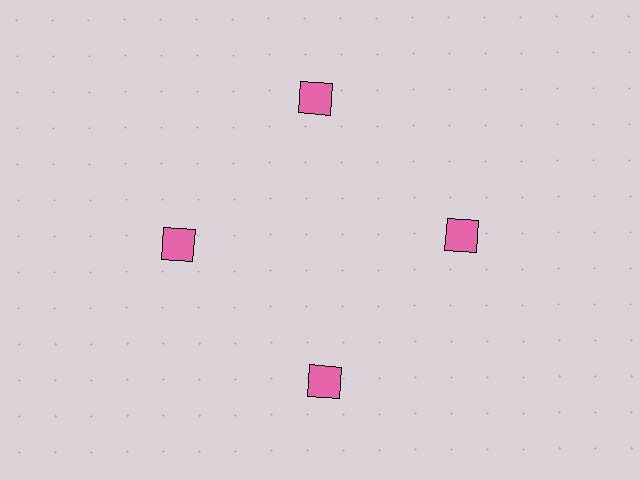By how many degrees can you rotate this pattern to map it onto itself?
The pattern maps onto itself every 90 degrees of rotation.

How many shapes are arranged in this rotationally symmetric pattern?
There are 4 shapes, arranged in 4 groups of 1.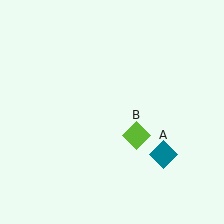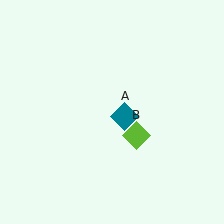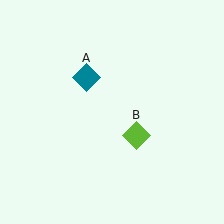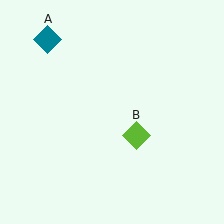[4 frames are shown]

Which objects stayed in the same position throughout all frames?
Lime diamond (object B) remained stationary.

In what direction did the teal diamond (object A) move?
The teal diamond (object A) moved up and to the left.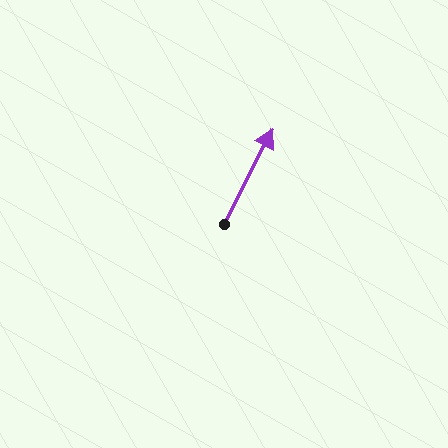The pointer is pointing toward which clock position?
Roughly 1 o'clock.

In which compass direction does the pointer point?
Northeast.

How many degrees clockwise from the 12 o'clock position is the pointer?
Approximately 27 degrees.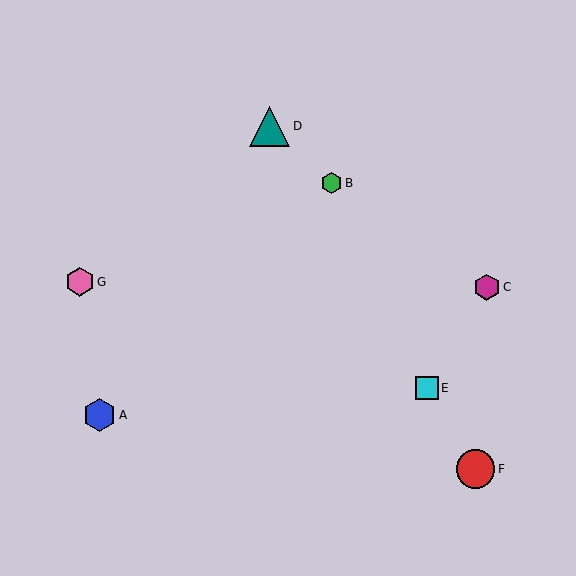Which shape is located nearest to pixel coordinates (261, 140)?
The teal triangle (labeled D) at (270, 126) is nearest to that location.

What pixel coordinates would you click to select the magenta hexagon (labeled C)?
Click at (487, 287) to select the magenta hexagon C.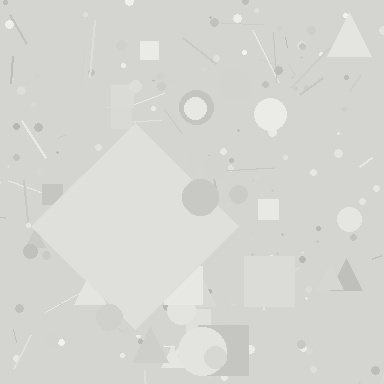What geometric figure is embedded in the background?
A diamond is embedded in the background.